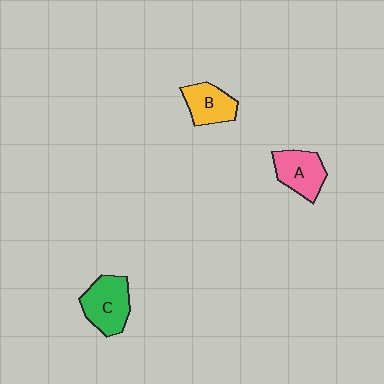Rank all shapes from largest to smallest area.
From largest to smallest: C (green), A (pink), B (yellow).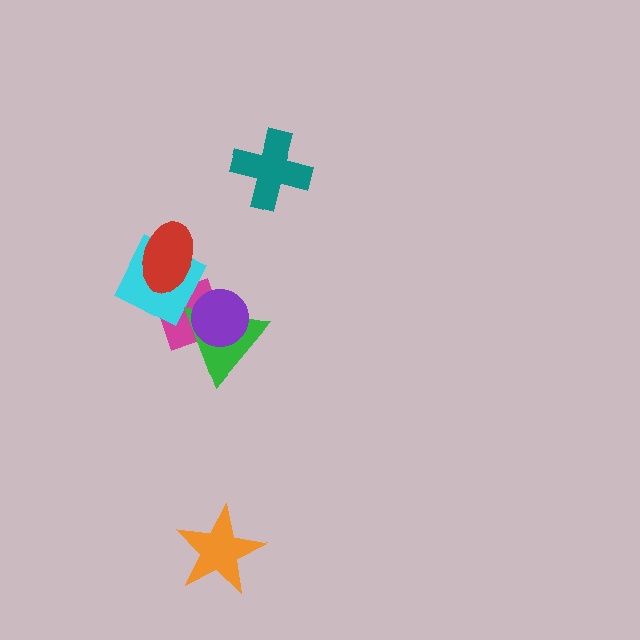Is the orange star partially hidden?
No, no other shape covers it.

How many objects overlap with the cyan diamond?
3 objects overlap with the cyan diamond.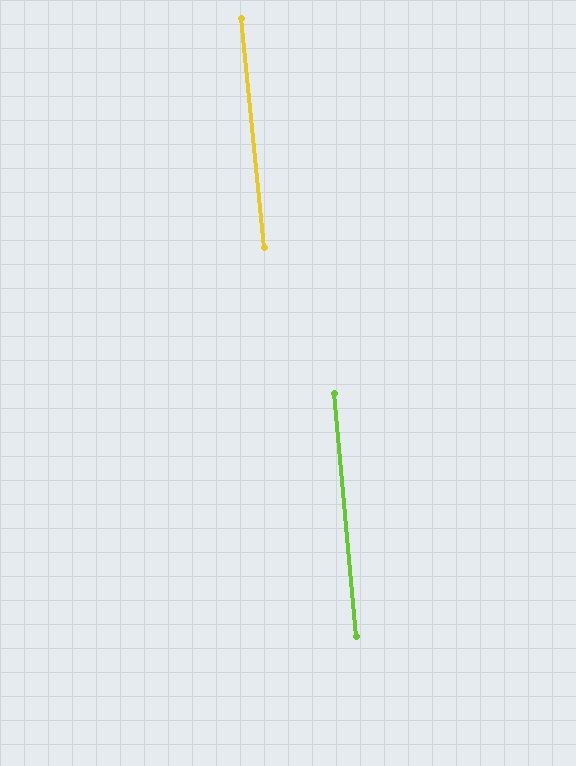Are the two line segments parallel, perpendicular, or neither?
Parallel — their directions differ by only 0.6°.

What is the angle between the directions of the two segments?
Approximately 1 degree.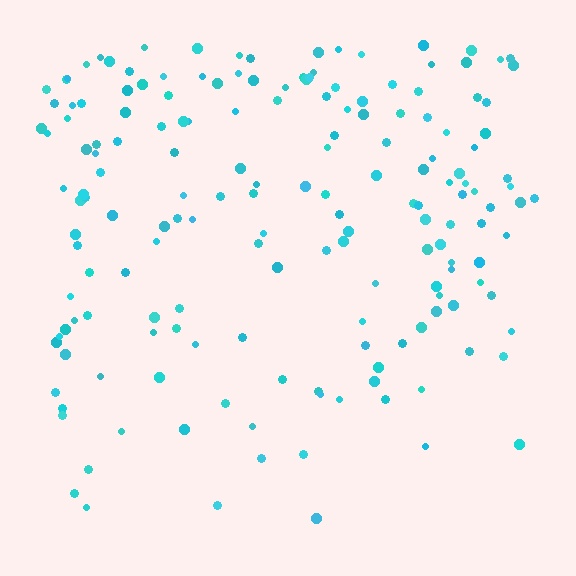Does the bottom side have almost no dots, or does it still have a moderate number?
Still a moderate number, just noticeably fewer than the top.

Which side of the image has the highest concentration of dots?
The top.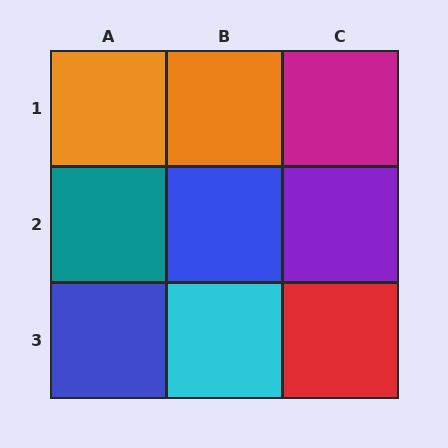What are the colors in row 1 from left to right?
Orange, orange, magenta.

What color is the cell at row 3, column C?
Red.